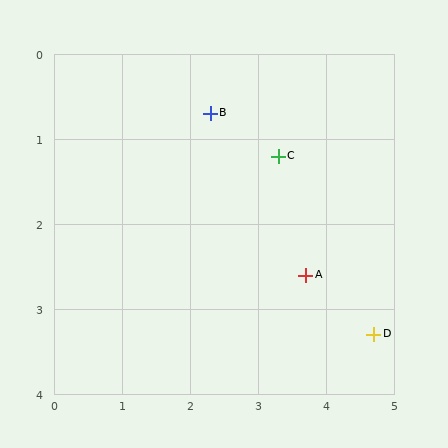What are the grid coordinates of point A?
Point A is at approximately (3.7, 2.6).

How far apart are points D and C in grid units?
Points D and C are about 2.5 grid units apart.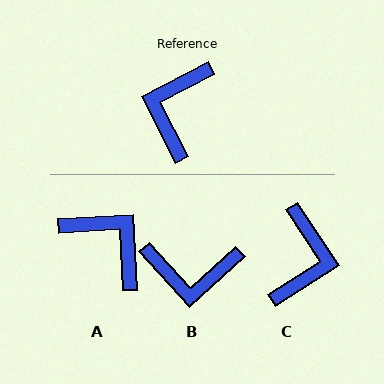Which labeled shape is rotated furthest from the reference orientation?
C, about 174 degrees away.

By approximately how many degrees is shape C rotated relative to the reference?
Approximately 174 degrees clockwise.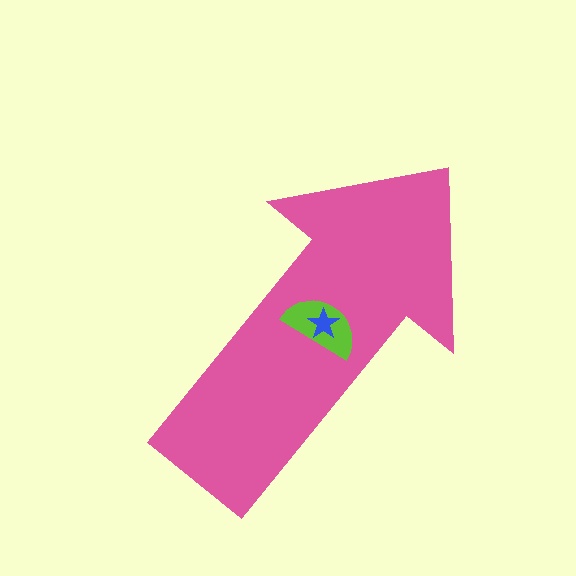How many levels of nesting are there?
3.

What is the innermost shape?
The blue star.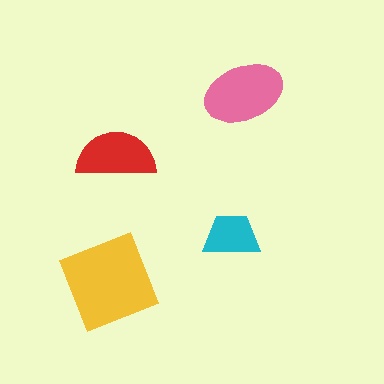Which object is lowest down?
The yellow diamond is bottommost.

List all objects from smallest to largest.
The cyan trapezoid, the red semicircle, the pink ellipse, the yellow diamond.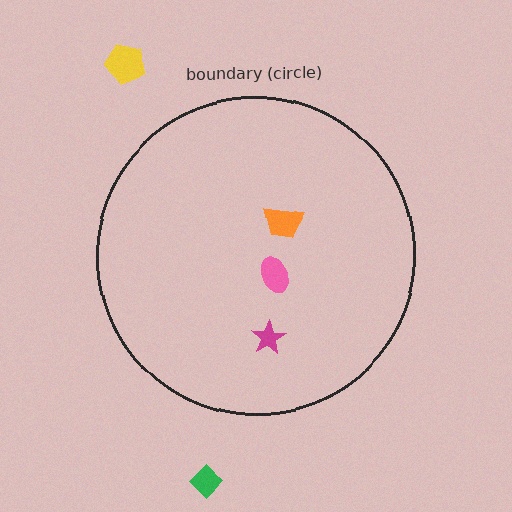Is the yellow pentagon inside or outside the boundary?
Outside.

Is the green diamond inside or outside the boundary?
Outside.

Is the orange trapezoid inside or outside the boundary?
Inside.